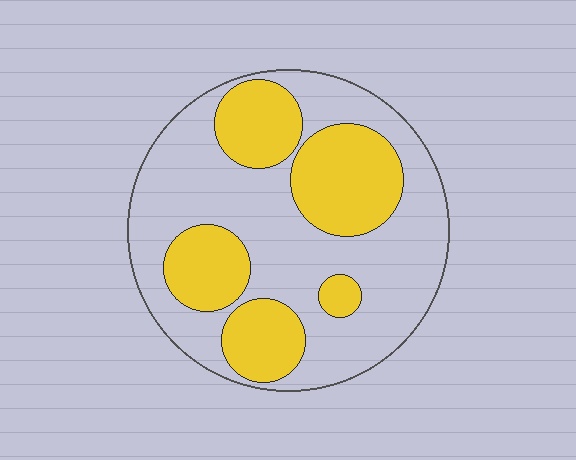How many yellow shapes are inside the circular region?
5.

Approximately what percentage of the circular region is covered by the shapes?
Approximately 35%.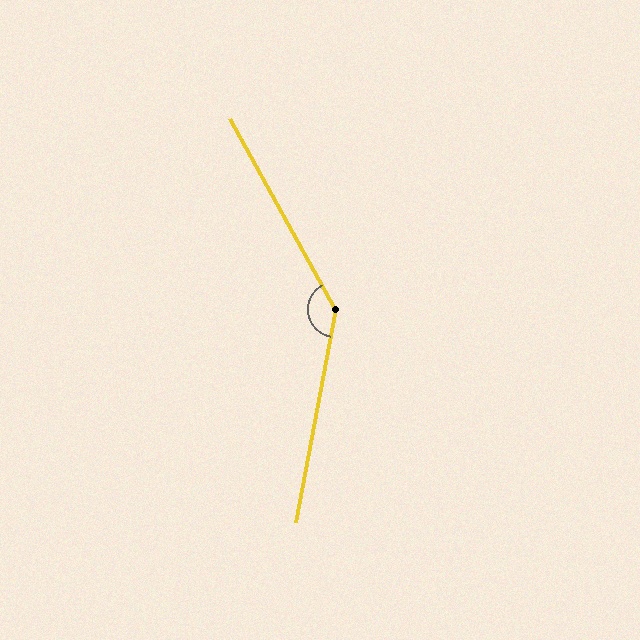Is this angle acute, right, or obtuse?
It is obtuse.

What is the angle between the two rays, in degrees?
Approximately 141 degrees.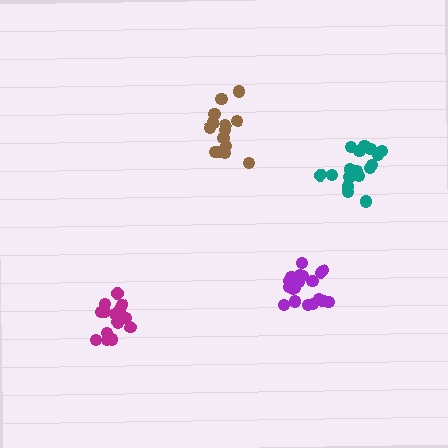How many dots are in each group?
Group 1: 18 dots, Group 2: 20 dots, Group 3: 14 dots, Group 4: 15 dots (67 total).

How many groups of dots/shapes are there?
There are 4 groups.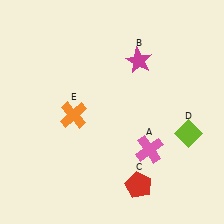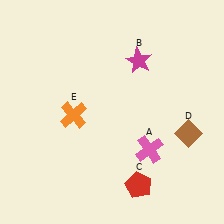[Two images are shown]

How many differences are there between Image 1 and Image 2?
There is 1 difference between the two images.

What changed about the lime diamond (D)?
In Image 1, D is lime. In Image 2, it changed to brown.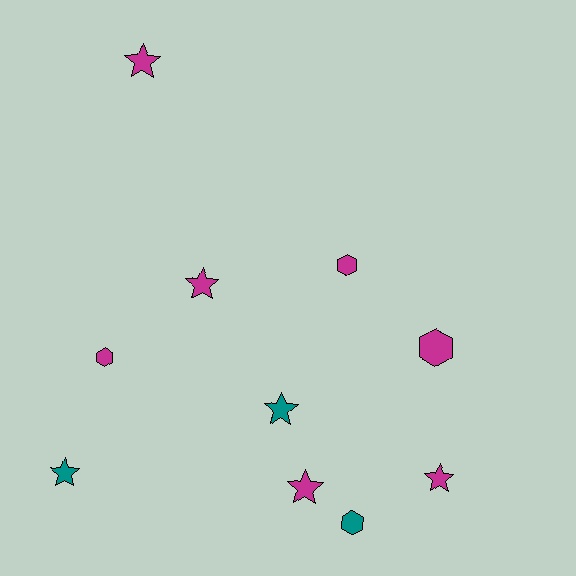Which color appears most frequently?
Magenta, with 7 objects.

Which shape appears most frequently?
Star, with 6 objects.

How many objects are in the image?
There are 10 objects.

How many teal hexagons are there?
There is 1 teal hexagon.